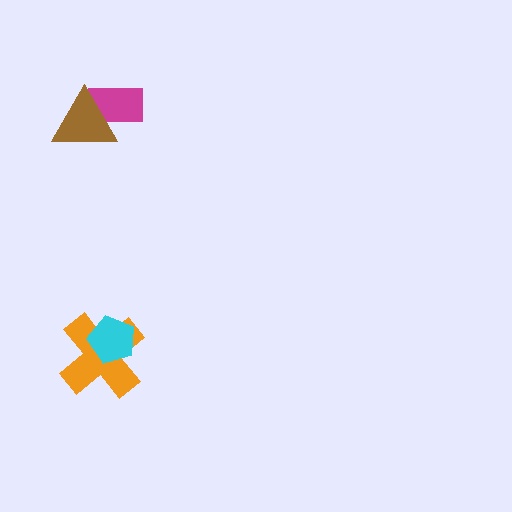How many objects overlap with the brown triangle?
1 object overlaps with the brown triangle.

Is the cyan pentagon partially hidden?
No, no other shape covers it.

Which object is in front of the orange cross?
The cyan pentagon is in front of the orange cross.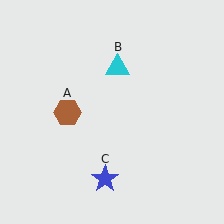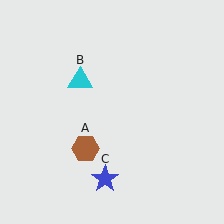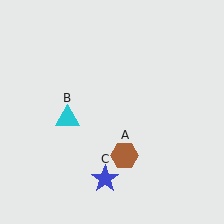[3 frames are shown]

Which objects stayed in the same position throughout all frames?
Blue star (object C) remained stationary.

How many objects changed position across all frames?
2 objects changed position: brown hexagon (object A), cyan triangle (object B).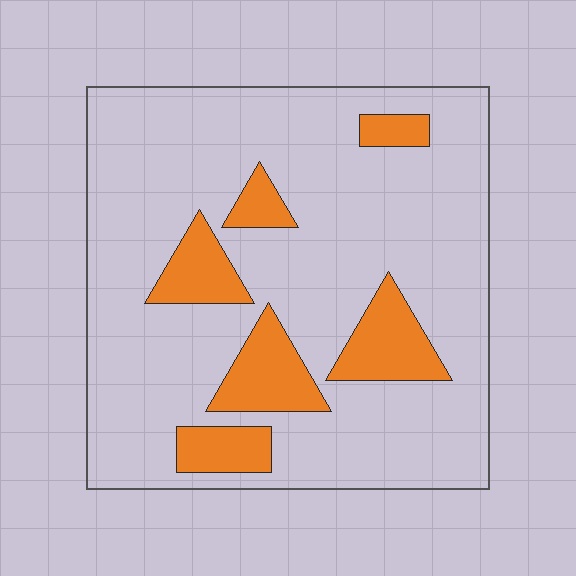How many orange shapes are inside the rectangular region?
6.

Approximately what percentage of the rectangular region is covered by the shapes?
Approximately 20%.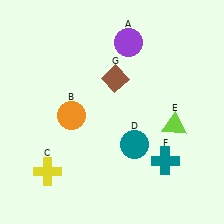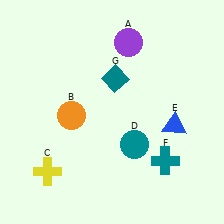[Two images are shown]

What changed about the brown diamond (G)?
In Image 1, G is brown. In Image 2, it changed to teal.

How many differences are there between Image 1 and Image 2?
There are 2 differences between the two images.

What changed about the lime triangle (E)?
In Image 1, E is lime. In Image 2, it changed to blue.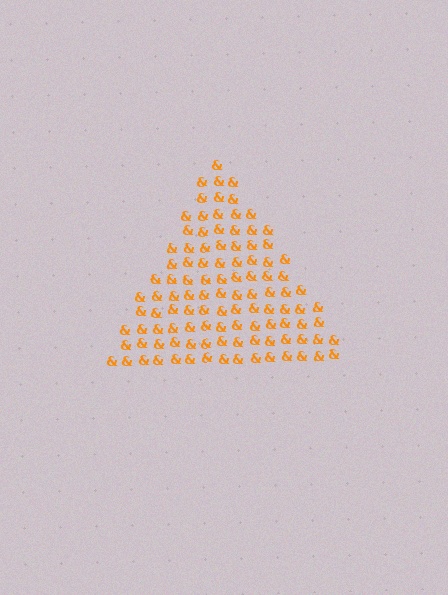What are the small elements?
The small elements are ampersands.